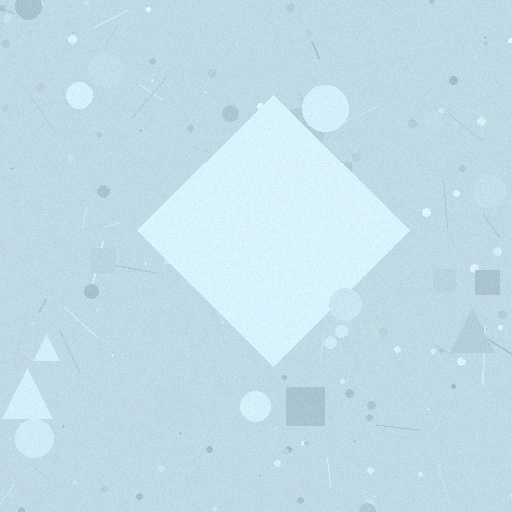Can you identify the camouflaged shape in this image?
The camouflaged shape is a diamond.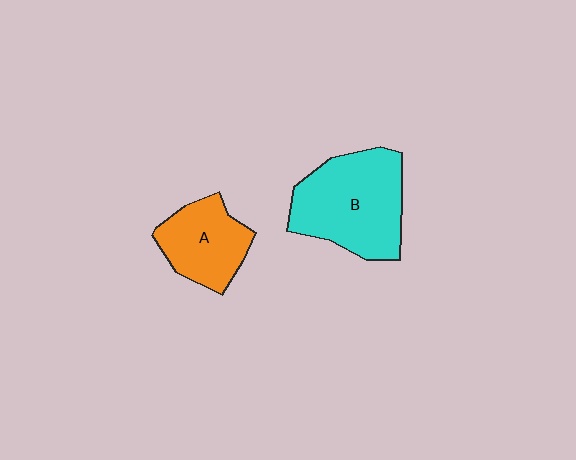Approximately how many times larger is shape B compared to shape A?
Approximately 1.6 times.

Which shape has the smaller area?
Shape A (orange).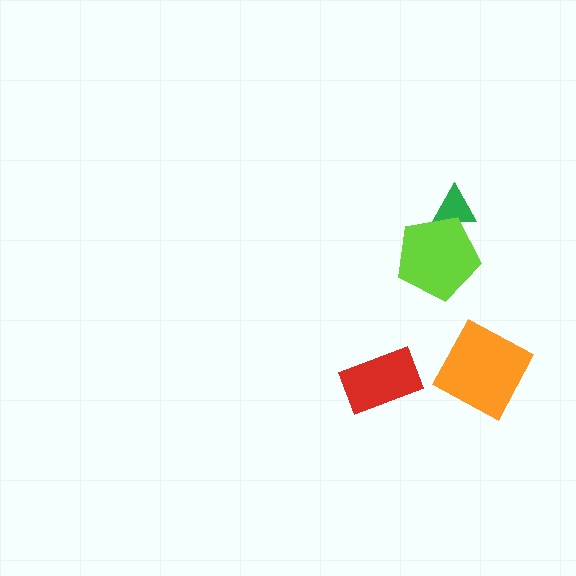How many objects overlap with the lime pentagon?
1 object overlaps with the lime pentagon.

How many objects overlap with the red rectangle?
0 objects overlap with the red rectangle.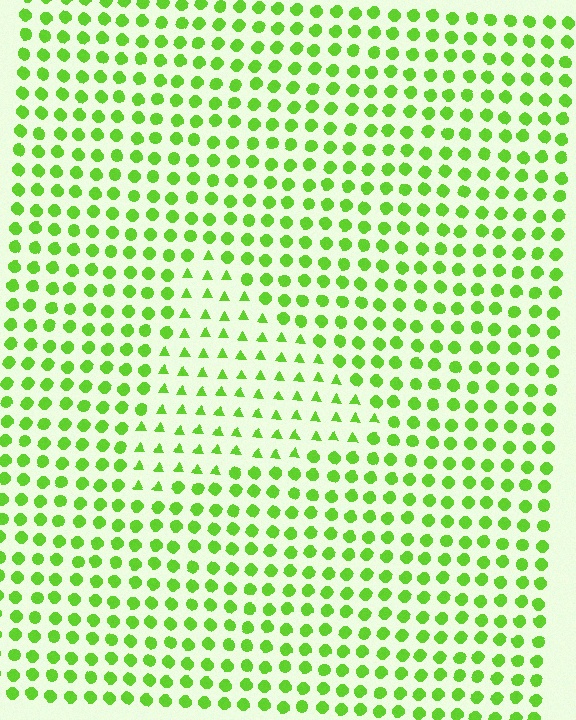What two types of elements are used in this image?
The image uses triangles inside the triangle region and circles outside it.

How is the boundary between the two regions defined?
The boundary is defined by a change in element shape: triangles inside vs. circles outside. All elements share the same color and spacing.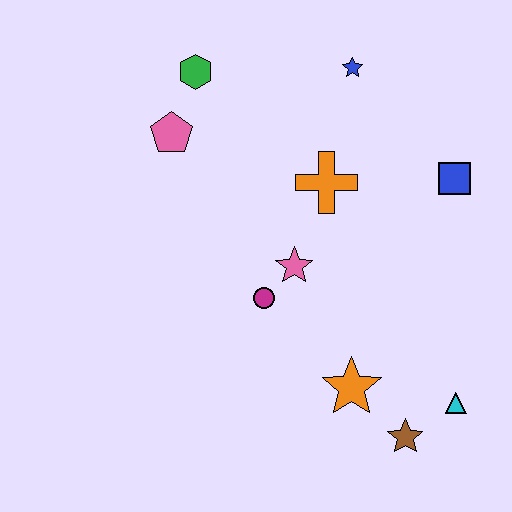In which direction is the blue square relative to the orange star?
The blue square is above the orange star.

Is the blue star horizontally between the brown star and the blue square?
No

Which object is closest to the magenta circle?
The pink star is closest to the magenta circle.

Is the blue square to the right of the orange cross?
Yes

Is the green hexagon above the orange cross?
Yes